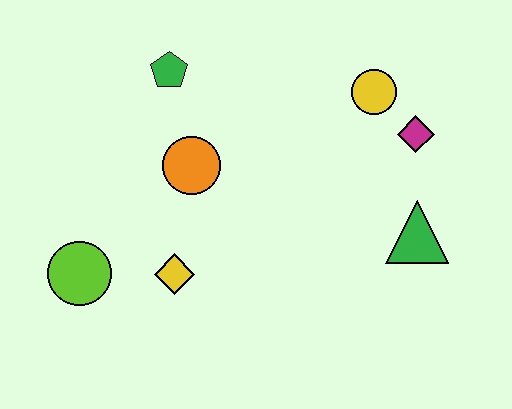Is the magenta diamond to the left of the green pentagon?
No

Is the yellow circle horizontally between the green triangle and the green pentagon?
Yes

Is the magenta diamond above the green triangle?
Yes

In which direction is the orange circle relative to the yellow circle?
The orange circle is to the left of the yellow circle.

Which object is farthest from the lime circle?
The magenta diamond is farthest from the lime circle.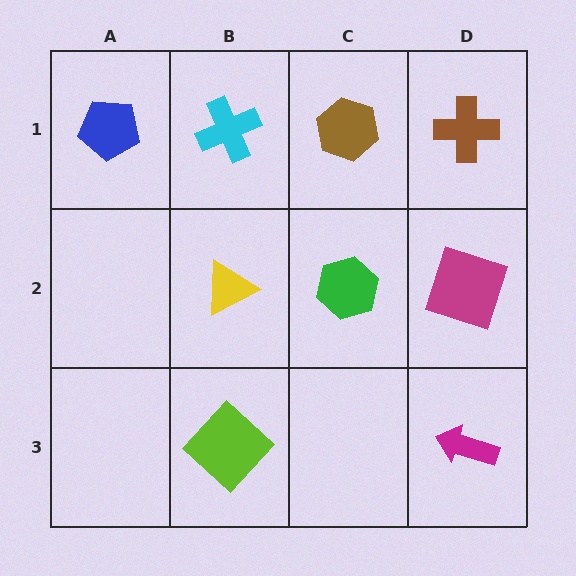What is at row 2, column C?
A green hexagon.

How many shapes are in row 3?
2 shapes.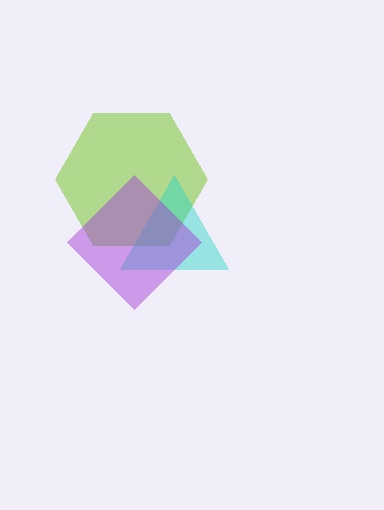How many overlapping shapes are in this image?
There are 3 overlapping shapes in the image.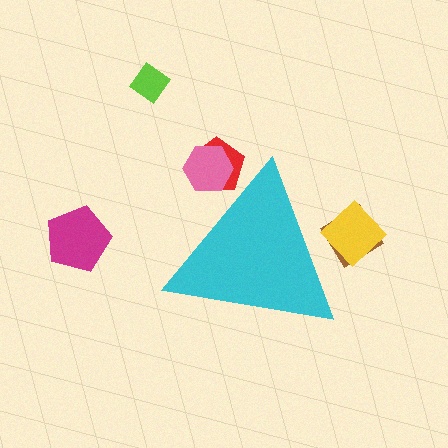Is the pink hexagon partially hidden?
Yes, the pink hexagon is partially hidden behind the cyan triangle.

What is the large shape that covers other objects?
A cyan triangle.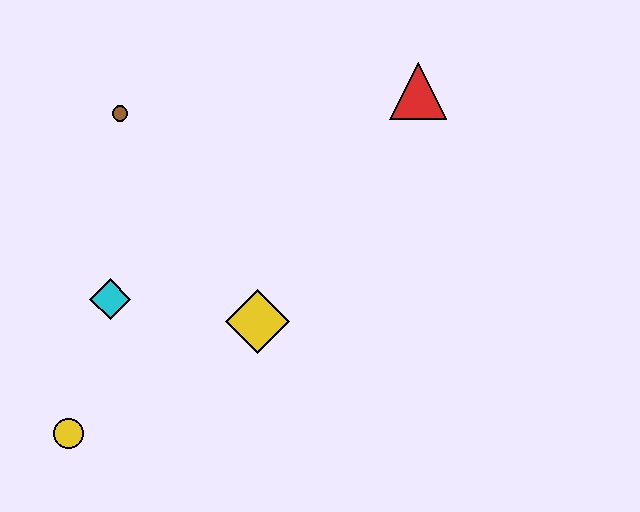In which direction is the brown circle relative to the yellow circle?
The brown circle is above the yellow circle.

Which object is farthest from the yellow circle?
The red triangle is farthest from the yellow circle.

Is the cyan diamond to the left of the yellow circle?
No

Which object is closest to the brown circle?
The cyan diamond is closest to the brown circle.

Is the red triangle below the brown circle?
No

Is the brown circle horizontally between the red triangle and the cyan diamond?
Yes